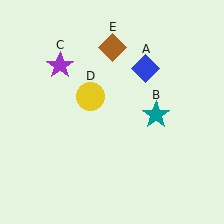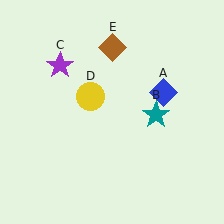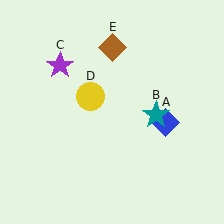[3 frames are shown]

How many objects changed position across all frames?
1 object changed position: blue diamond (object A).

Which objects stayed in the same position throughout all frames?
Teal star (object B) and purple star (object C) and yellow circle (object D) and brown diamond (object E) remained stationary.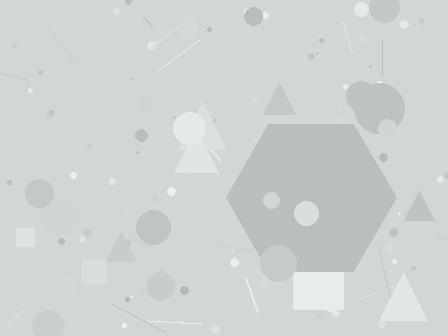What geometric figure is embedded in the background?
A hexagon is embedded in the background.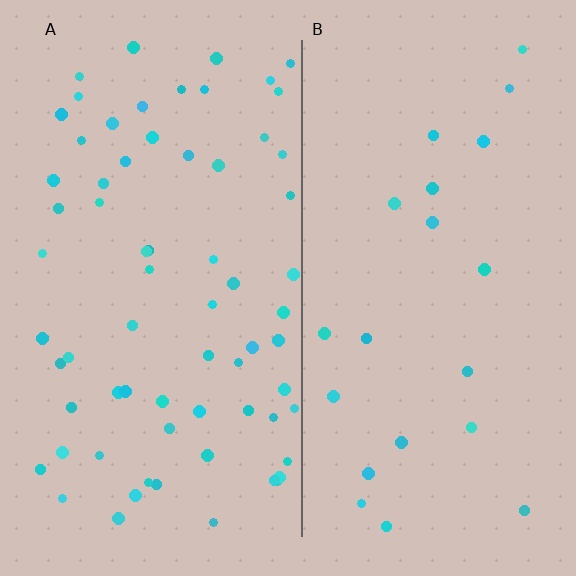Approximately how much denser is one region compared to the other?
Approximately 3.2× — region A over region B.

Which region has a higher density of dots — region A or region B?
A (the left).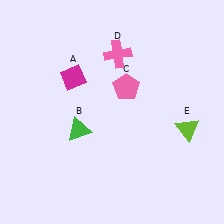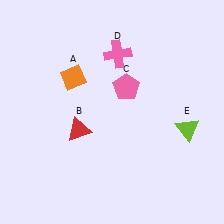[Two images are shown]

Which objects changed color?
A changed from magenta to orange. B changed from green to red.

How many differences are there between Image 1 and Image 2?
There are 2 differences between the two images.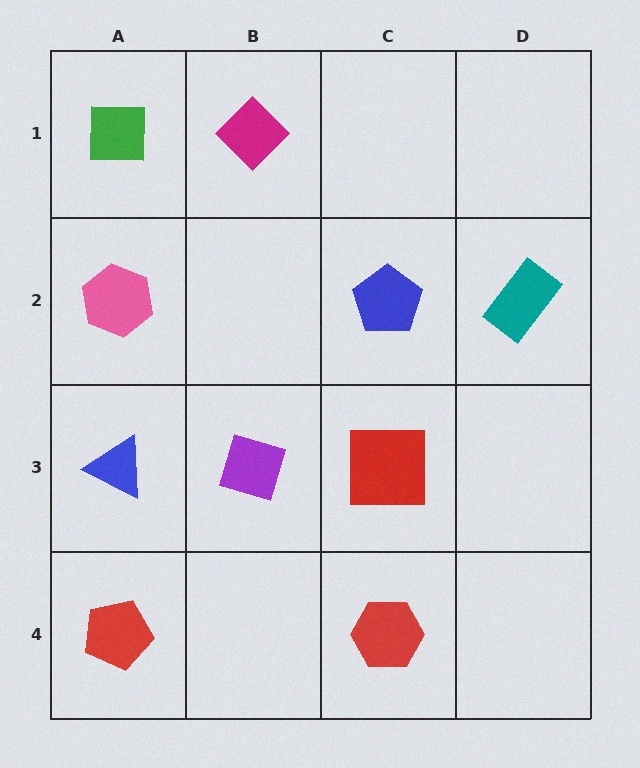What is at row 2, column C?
A blue pentagon.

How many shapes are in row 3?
3 shapes.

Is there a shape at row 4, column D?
No, that cell is empty.